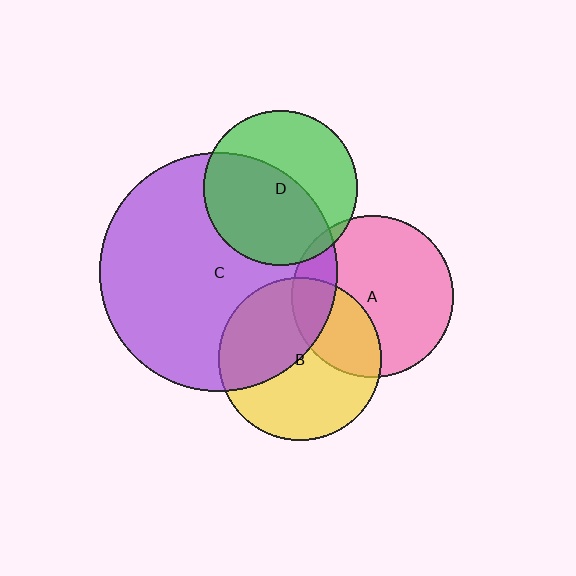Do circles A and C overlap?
Yes.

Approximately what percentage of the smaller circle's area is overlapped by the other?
Approximately 20%.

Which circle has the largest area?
Circle C (purple).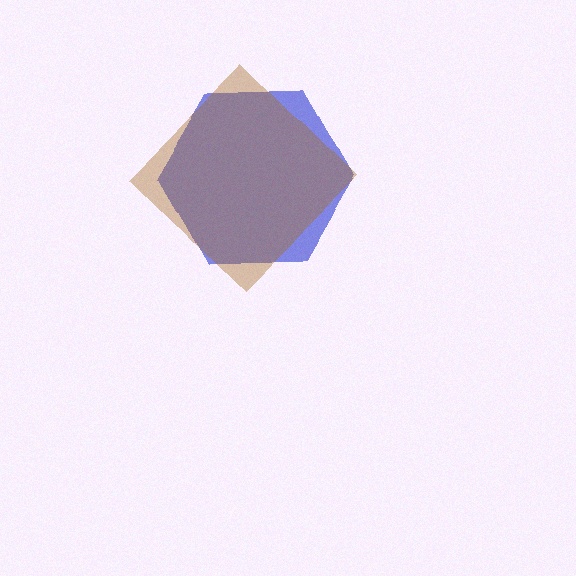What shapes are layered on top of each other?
The layered shapes are: a blue hexagon, a brown diamond.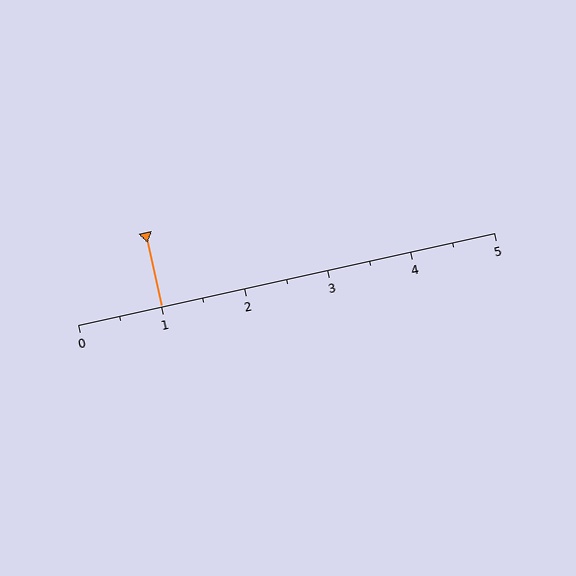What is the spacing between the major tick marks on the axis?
The major ticks are spaced 1 apart.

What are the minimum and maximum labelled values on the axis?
The axis runs from 0 to 5.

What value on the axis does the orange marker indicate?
The marker indicates approximately 1.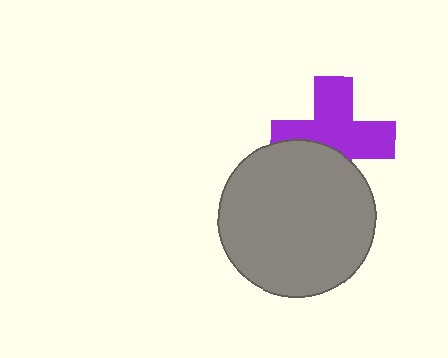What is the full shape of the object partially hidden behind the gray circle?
The partially hidden object is a purple cross.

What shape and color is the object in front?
The object in front is a gray circle.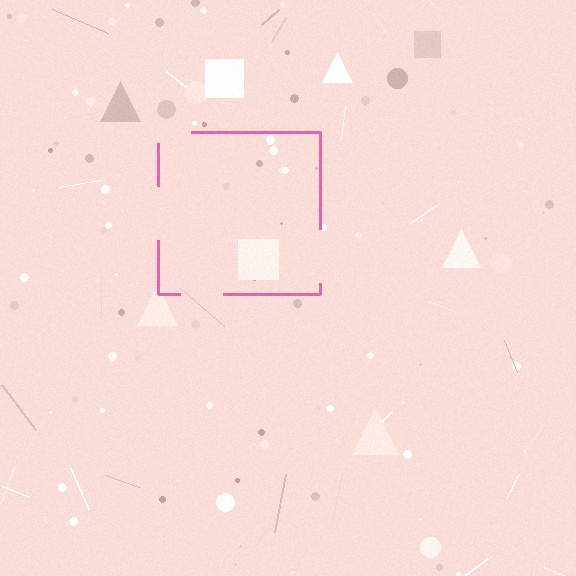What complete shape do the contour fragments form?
The contour fragments form a square.